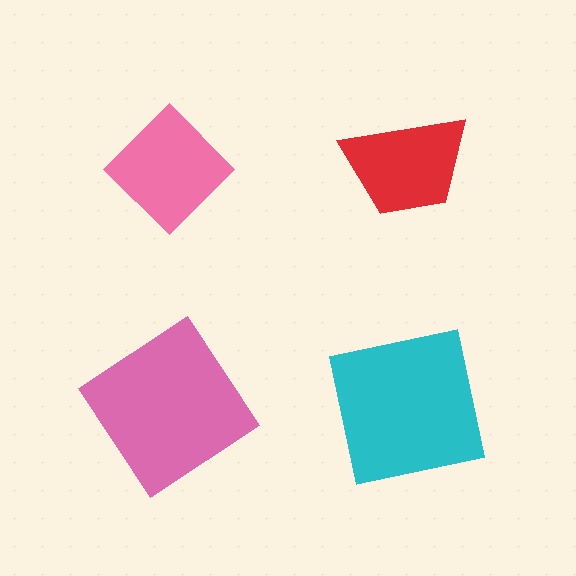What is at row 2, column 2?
A cyan square.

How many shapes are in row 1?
2 shapes.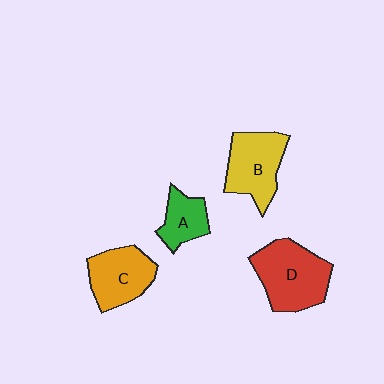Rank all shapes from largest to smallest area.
From largest to smallest: D (red), B (yellow), C (orange), A (green).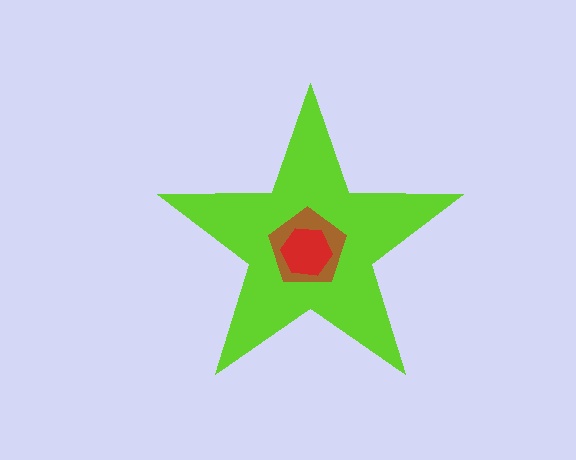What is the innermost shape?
The red hexagon.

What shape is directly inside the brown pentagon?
The red hexagon.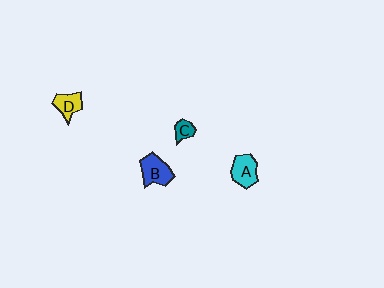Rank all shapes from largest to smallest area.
From largest to smallest: B (blue), A (cyan), D (yellow), C (teal).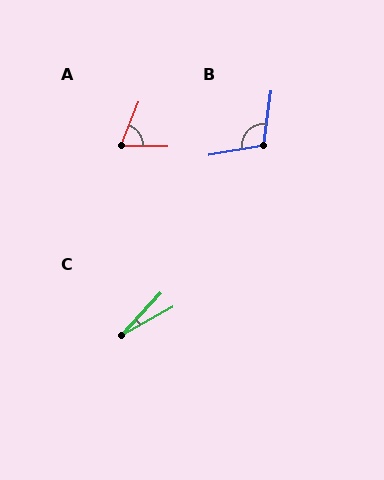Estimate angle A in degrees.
Approximately 68 degrees.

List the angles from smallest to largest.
C (18°), A (68°), B (108°).